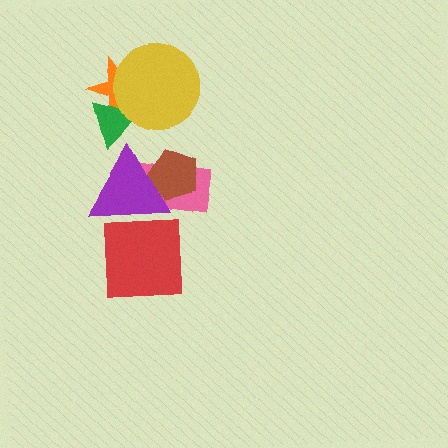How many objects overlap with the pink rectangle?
2 objects overlap with the pink rectangle.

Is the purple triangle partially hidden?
No, no other shape covers it.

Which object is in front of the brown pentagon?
The purple triangle is in front of the brown pentagon.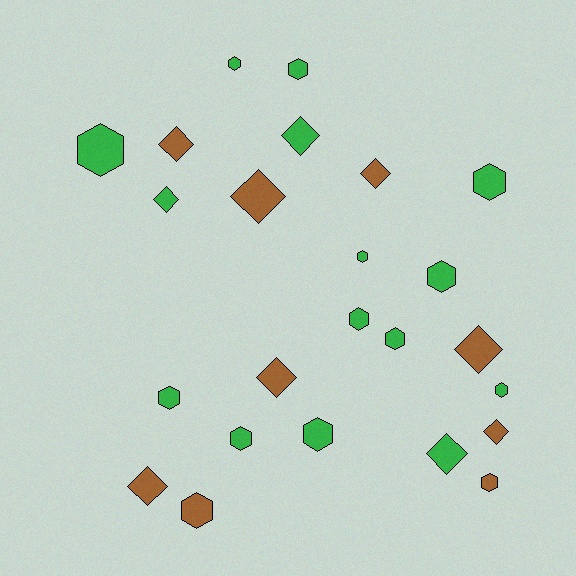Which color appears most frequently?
Green, with 15 objects.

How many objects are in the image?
There are 24 objects.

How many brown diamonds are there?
There are 7 brown diamonds.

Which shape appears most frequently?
Hexagon, with 14 objects.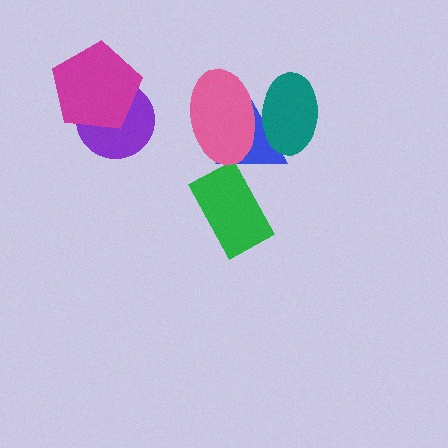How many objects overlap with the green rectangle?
1 object overlaps with the green rectangle.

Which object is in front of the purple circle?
The magenta pentagon is in front of the purple circle.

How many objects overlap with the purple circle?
1 object overlaps with the purple circle.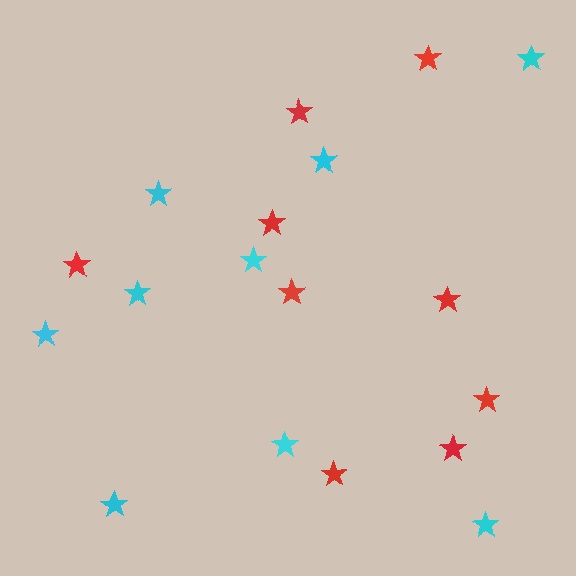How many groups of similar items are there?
There are 2 groups: one group of cyan stars (9) and one group of red stars (9).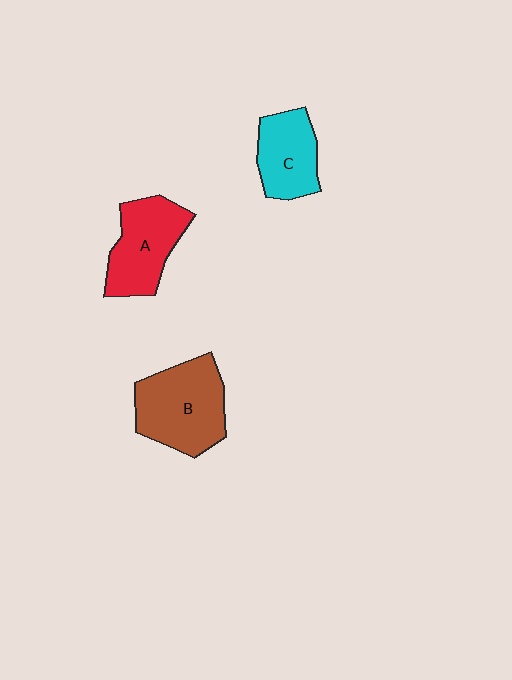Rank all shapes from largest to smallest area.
From largest to smallest: B (brown), A (red), C (cyan).